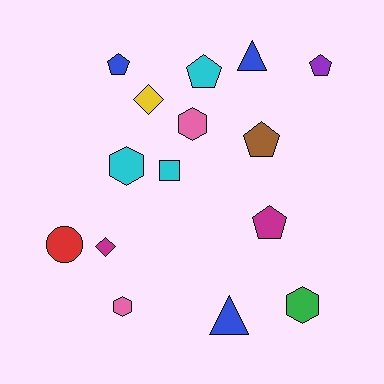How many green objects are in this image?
There is 1 green object.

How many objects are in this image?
There are 15 objects.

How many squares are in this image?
There is 1 square.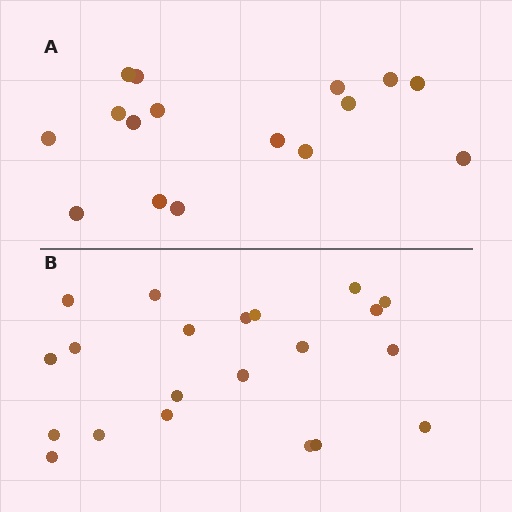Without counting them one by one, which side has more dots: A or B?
Region B (the bottom region) has more dots.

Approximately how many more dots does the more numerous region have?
Region B has about 5 more dots than region A.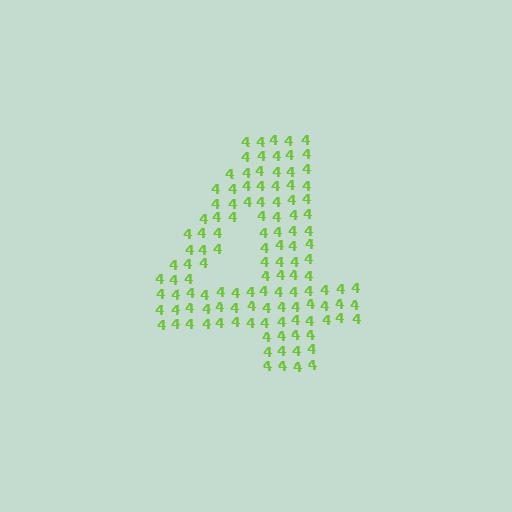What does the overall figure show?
The overall figure shows the digit 4.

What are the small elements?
The small elements are digit 4's.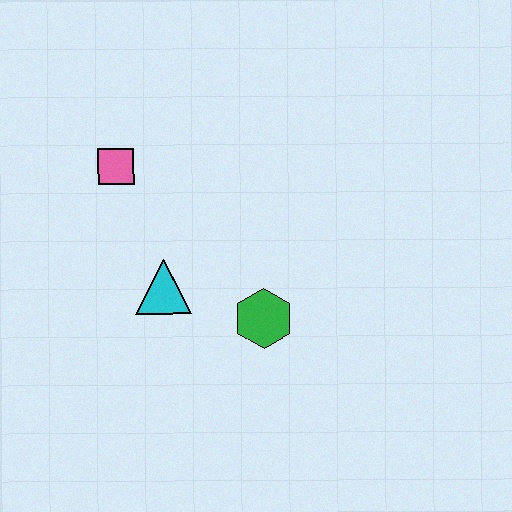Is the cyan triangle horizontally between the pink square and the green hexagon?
Yes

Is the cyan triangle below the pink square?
Yes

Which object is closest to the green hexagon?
The cyan triangle is closest to the green hexagon.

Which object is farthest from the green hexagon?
The pink square is farthest from the green hexagon.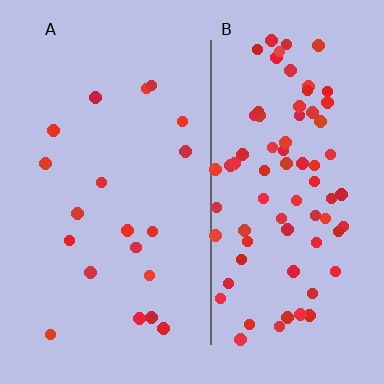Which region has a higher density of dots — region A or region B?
B (the right).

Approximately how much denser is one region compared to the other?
Approximately 3.7× — region B over region A.